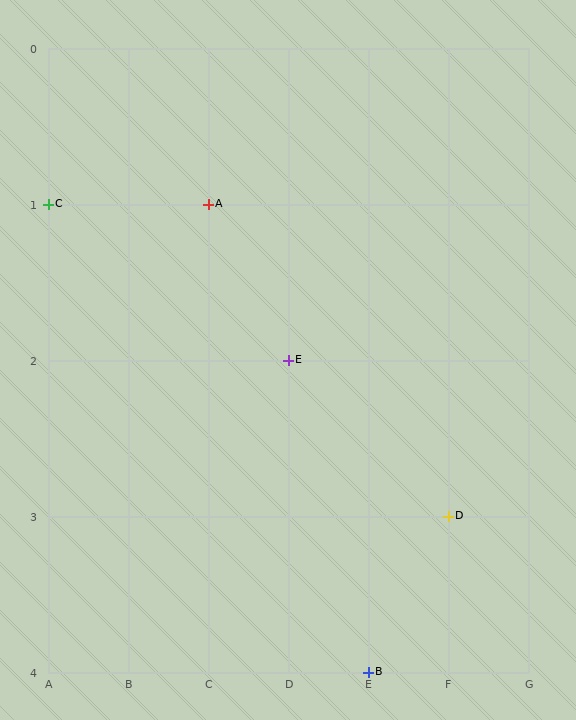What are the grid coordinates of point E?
Point E is at grid coordinates (D, 2).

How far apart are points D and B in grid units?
Points D and B are 1 column and 1 row apart (about 1.4 grid units diagonally).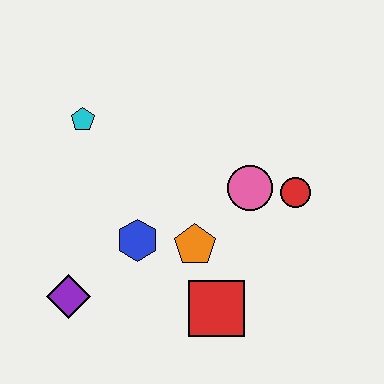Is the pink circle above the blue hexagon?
Yes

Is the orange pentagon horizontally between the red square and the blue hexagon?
Yes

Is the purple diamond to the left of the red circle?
Yes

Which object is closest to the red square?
The orange pentagon is closest to the red square.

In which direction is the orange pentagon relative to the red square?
The orange pentagon is above the red square.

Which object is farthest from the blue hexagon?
The red circle is farthest from the blue hexagon.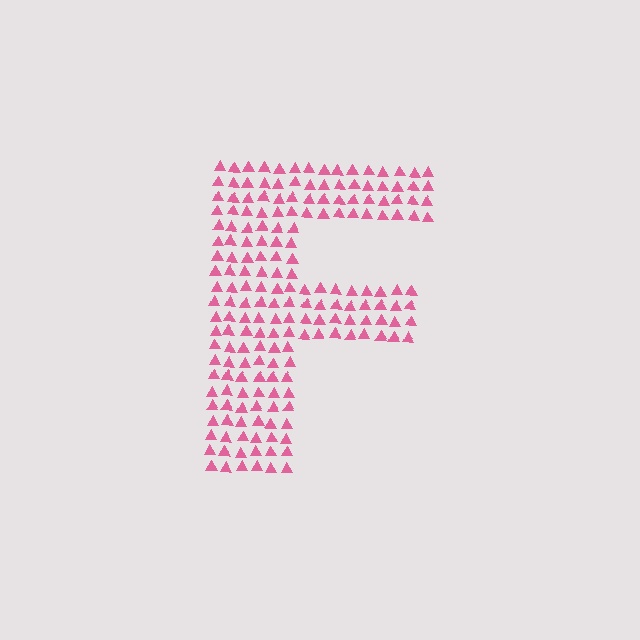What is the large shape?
The large shape is the letter F.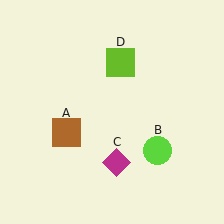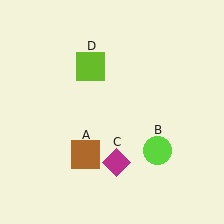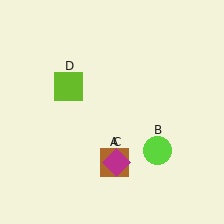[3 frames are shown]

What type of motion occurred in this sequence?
The brown square (object A), lime square (object D) rotated counterclockwise around the center of the scene.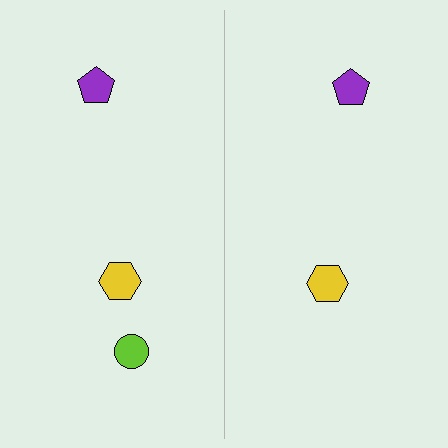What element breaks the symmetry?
A lime circle is missing from the right side.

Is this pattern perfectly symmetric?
No, the pattern is not perfectly symmetric. A lime circle is missing from the right side.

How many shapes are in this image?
There are 5 shapes in this image.